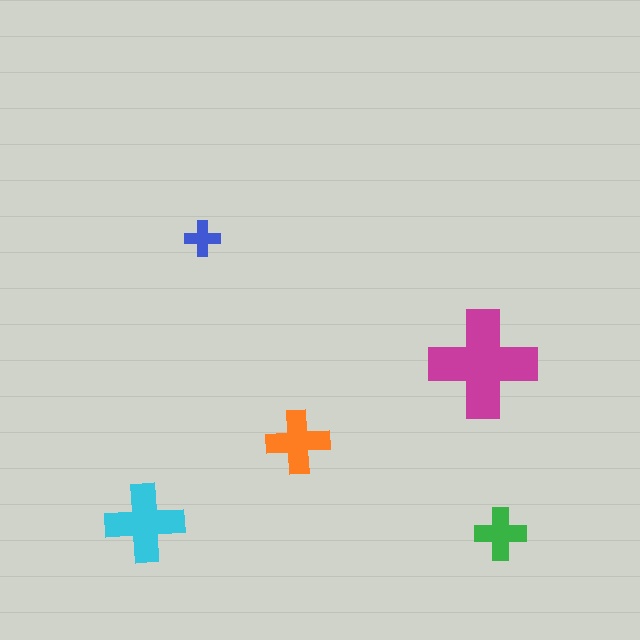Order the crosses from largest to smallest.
the magenta one, the cyan one, the orange one, the green one, the blue one.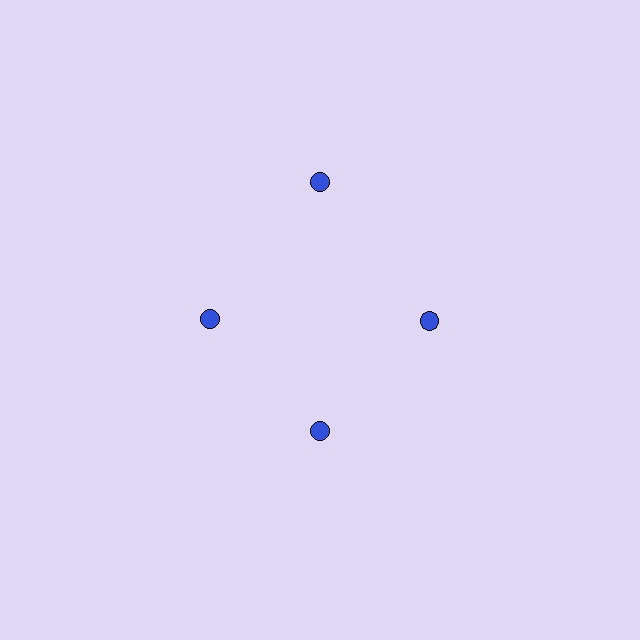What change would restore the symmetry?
The symmetry would be restored by moving it inward, back onto the ring so that all 4 circles sit at equal angles and equal distance from the center.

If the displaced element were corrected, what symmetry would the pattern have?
It would have 4-fold rotational symmetry — the pattern would map onto itself every 90 degrees.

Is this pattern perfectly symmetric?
No. The 4 blue circles are arranged in a ring, but one element near the 12 o'clock position is pushed outward from the center, breaking the 4-fold rotational symmetry.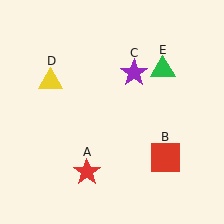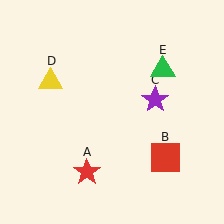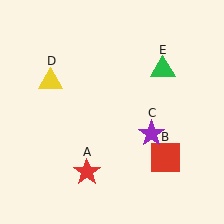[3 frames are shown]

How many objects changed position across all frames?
1 object changed position: purple star (object C).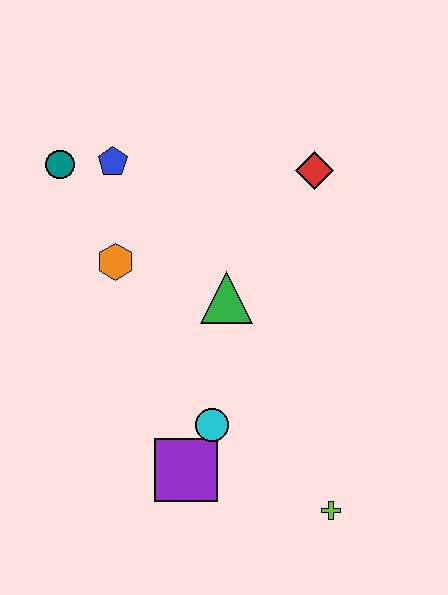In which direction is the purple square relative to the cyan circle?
The purple square is below the cyan circle.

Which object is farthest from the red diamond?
The lime cross is farthest from the red diamond.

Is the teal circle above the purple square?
Yes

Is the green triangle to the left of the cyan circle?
No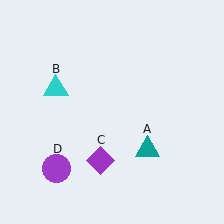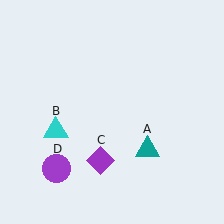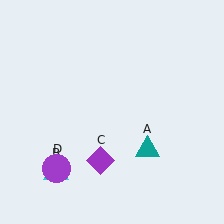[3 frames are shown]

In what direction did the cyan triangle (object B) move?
The cyan triangle (object B) moved down.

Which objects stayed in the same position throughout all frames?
Teal triangle (object A) and purple diamond (object C) and purple circle (object D) remained stationary.